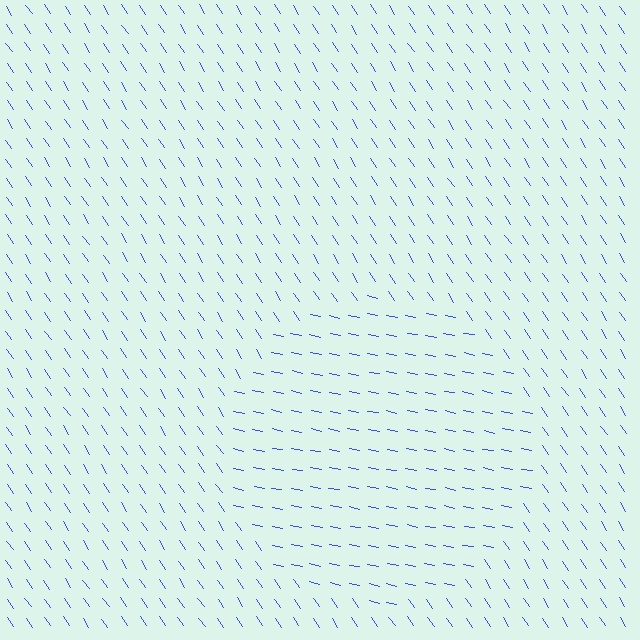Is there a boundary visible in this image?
Yes, there is a texture boundary formed by a change in line orientation.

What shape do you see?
I see a circle.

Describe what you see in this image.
The image is filled with small blue line segments. A circle region in the image has lines oriented differently from the surrounding lines, creating a visible texture boundary.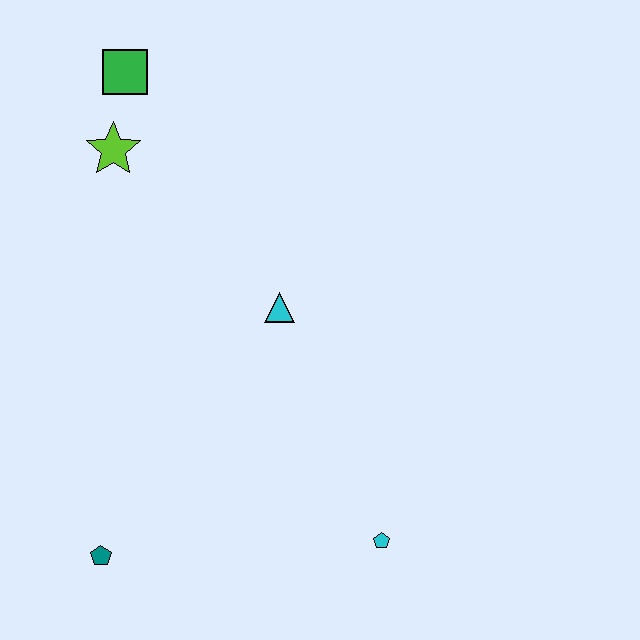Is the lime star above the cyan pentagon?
Yes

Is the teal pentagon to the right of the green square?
No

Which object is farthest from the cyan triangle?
The teal pentagon is farthest from the cyan triangle.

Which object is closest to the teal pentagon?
The cyan pentagon is closest to the teal pentagon.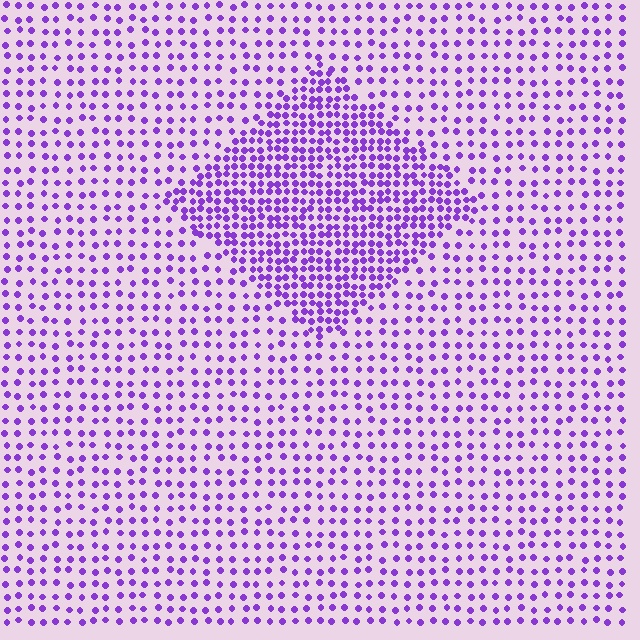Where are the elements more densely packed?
The elements are more densely packed inside the diamond boundary.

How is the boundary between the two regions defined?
The boundary is defined by a change in element density (approximately 2.2x ratio). All elements are the same color, size, and shape.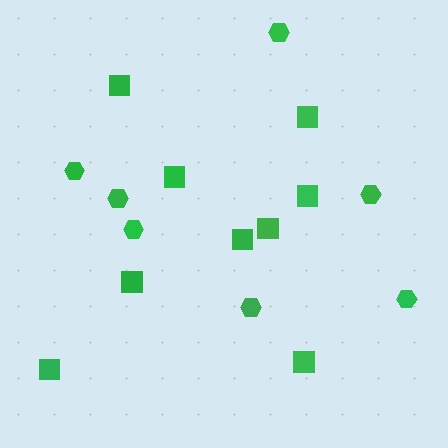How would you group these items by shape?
There are 2 groups: one group of hexagons (7) and one group of squares (9).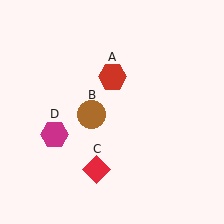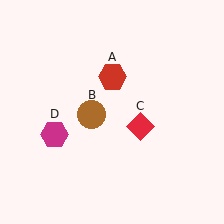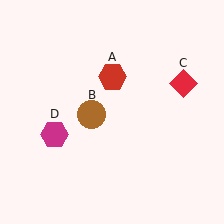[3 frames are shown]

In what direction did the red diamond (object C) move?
The red diamond (object C) moved up and to the right.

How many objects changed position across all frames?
1 object changed position: red diamond (object C).